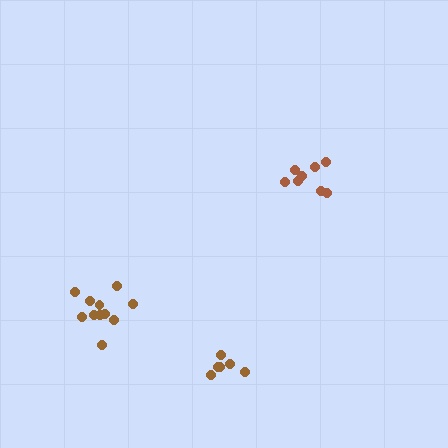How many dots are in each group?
Group 1: 11 dots, Group 2: 6 dots, Group 3: 8 dots (25 total).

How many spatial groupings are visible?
There are 3 spatial groupings.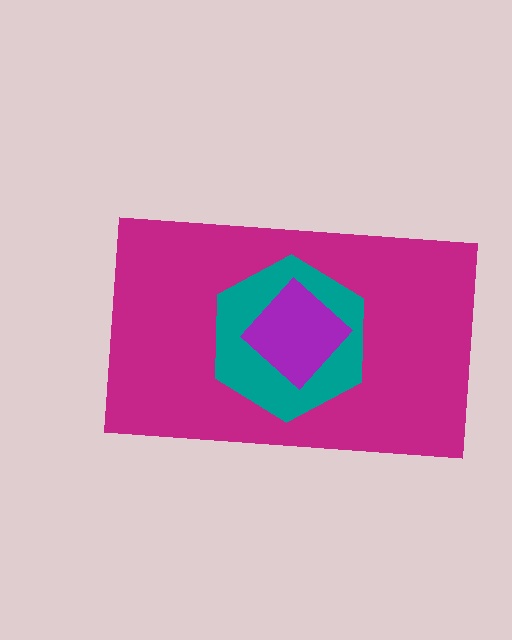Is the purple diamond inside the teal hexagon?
Yes.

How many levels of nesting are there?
3.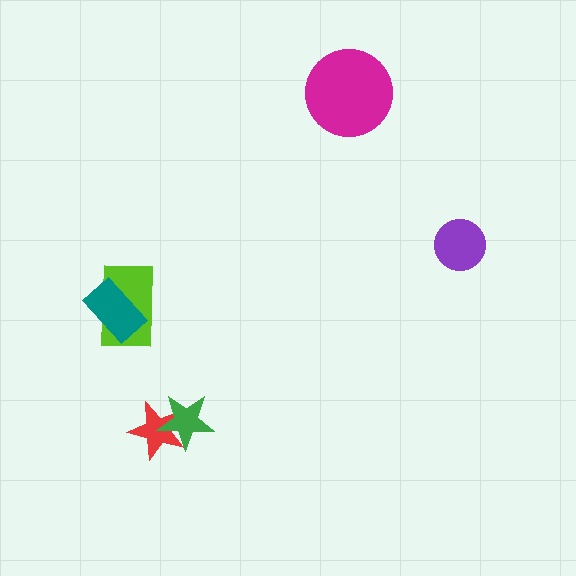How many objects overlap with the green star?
1 object overlaps with the green star.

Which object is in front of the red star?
The green star is in front of the red star.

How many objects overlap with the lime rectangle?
1 object overlaps with the lime rectangle.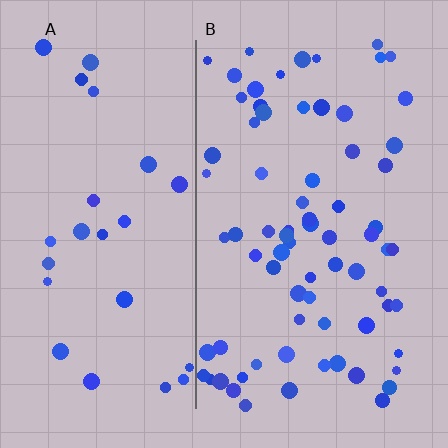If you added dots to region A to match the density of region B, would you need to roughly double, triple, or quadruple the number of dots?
Approximately triple.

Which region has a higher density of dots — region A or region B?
B (the right).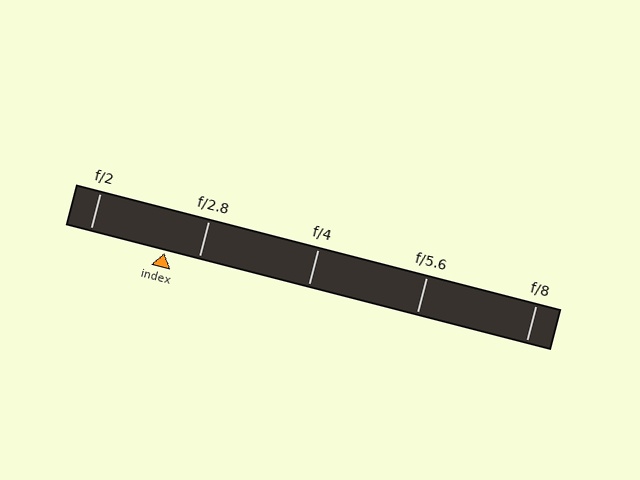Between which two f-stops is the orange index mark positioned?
The index mark is between f/2 and f/2.8.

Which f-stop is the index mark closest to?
The index mark is closest to f/2.8.